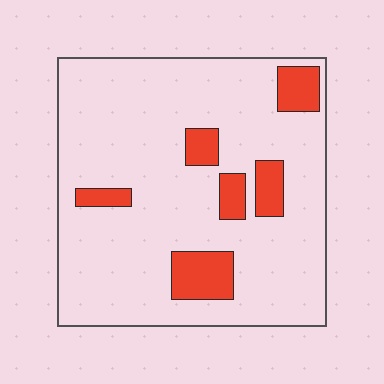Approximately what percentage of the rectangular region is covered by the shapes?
Approximately 15%.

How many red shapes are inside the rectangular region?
6.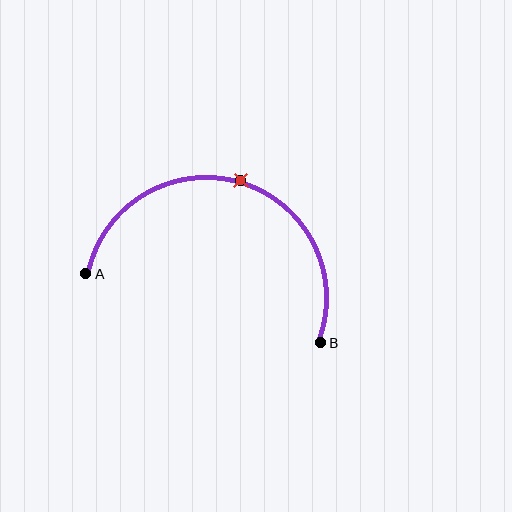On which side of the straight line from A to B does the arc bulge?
The arc bulges above the straight line connecting A and B.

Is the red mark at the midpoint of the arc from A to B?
Yes. The red mark lies on the arc at equal arc-length from both A and B — it is the arc midpoint.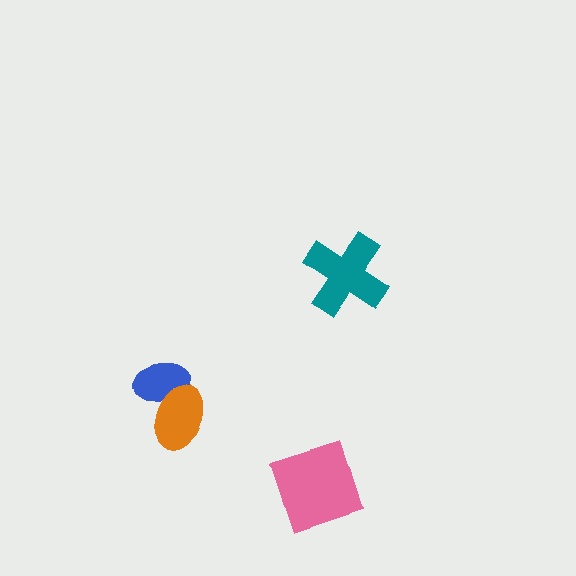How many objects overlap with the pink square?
0 objects overlap with the pink square.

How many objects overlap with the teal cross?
0 objects overlap with the teal cross.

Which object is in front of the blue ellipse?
The orange ellipse is in front of the blue ellipse.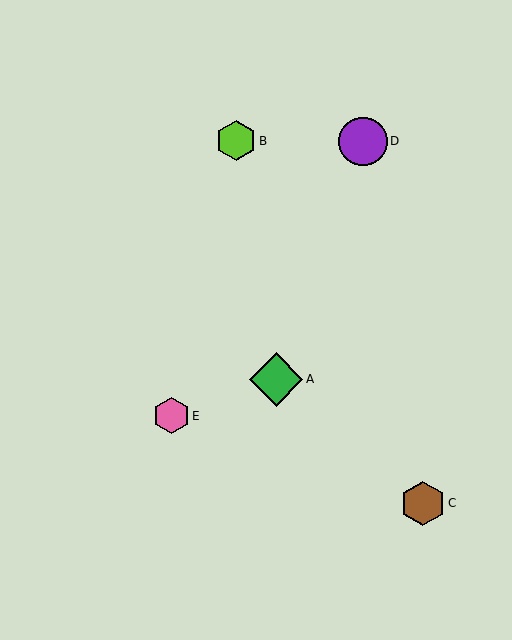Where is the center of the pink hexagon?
The center of the pink hexagon is at (171, 416).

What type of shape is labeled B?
Shape B is a lime hexagon.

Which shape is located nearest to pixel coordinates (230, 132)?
The lime hexagon (labeled B) at (236, 141) is nearest to that location.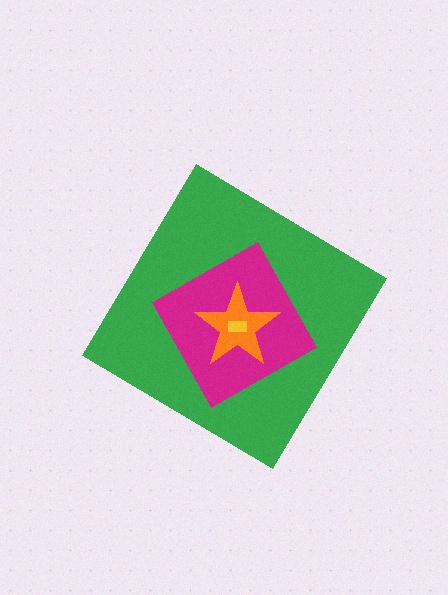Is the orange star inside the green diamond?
Yes.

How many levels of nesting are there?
4.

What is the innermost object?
The yellow rectangle.